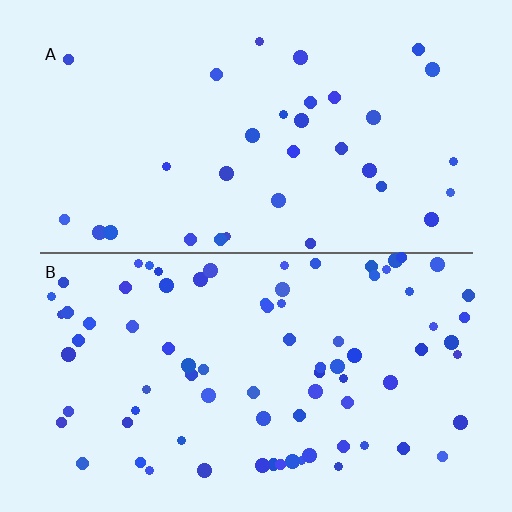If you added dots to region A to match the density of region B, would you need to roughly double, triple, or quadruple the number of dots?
Approximately double.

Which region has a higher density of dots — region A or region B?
B (the bottom).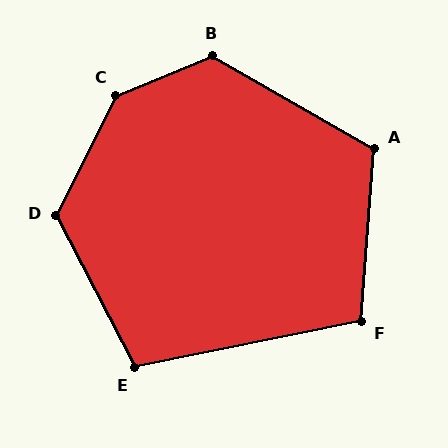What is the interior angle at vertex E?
Approximately 106 degrees (obtuse).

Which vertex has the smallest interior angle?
F, at approximately 106 degrees.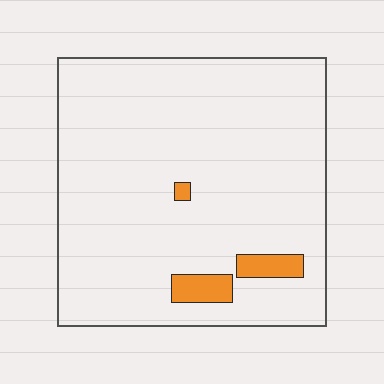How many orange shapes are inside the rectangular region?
3.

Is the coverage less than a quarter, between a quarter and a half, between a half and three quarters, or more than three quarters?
Less than a quarter.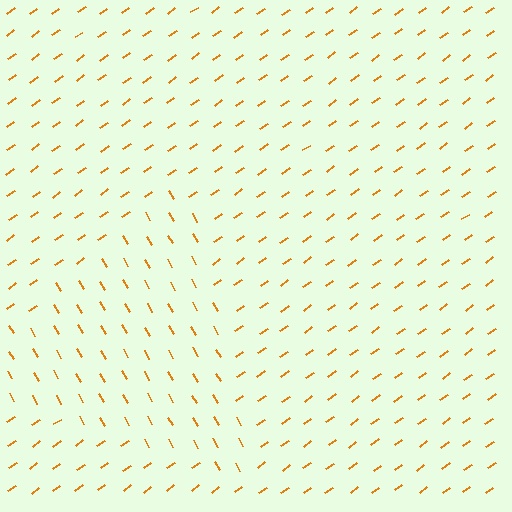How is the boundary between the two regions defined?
The boundary is defined purely by a change in line orientation (approximately 85 degrees difference). All lines are the same color and thickness.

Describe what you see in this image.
The image is filled with small orange line segments. A triangle region in the image has lines oriented differently from the surrounding lines, creating a visible texture boundary.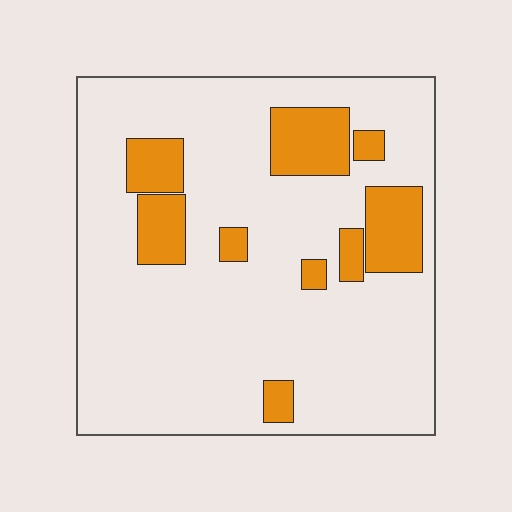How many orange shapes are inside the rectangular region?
9.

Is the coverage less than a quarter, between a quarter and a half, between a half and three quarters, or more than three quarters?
Less than a quarter.